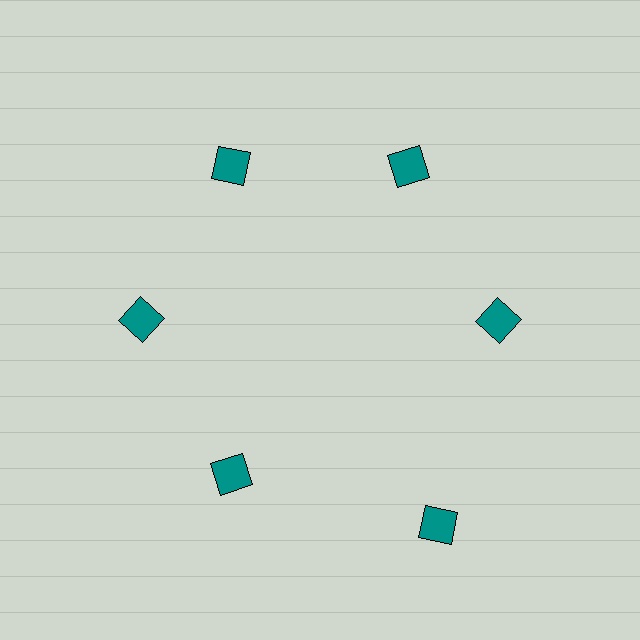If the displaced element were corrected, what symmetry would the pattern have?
It would have 6-fold rotational symmetry — the pattern would map onto itself every 60 degrees.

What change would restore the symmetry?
The symmetry would be restored by moving it inward, back onto the ring so that all 6 squares sit at equal angles and equal distance from the center.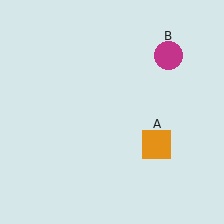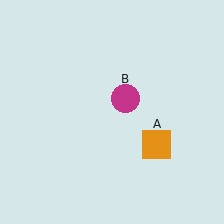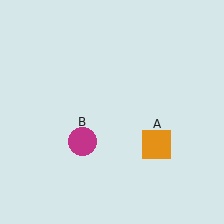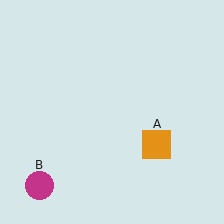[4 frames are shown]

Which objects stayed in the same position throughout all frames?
Orange square (object A) remained stationary.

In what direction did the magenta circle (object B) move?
The magenta circle (object B) moved down and to the left.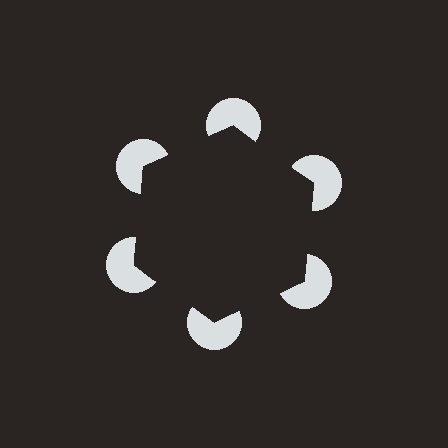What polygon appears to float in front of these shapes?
An illusory hexagon — its edges are inferred from the aligned wedge cuts in the pac-man discs, not physically drawn.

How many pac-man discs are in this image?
There are 6 — one at each vertex of the illusory hexagon.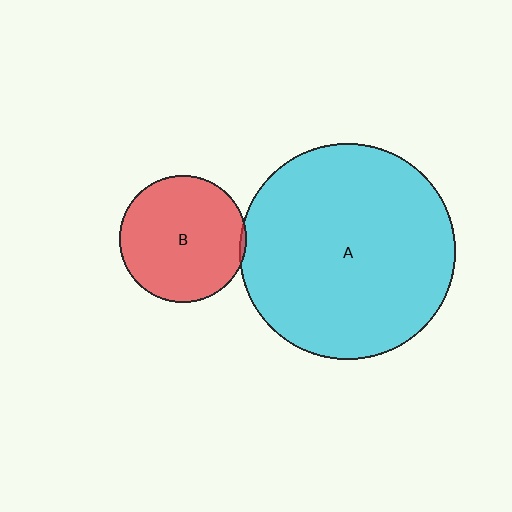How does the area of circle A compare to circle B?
Approximately 2.9 times.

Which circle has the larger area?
Circle A (cyan).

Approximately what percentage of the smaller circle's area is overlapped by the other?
Approximately 5%.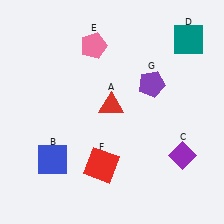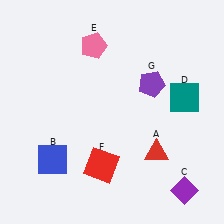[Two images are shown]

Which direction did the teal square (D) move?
The teal square (D) moved down.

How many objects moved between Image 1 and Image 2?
3 objects moved between the two images.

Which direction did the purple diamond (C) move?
The purple diamond (C) moved down.